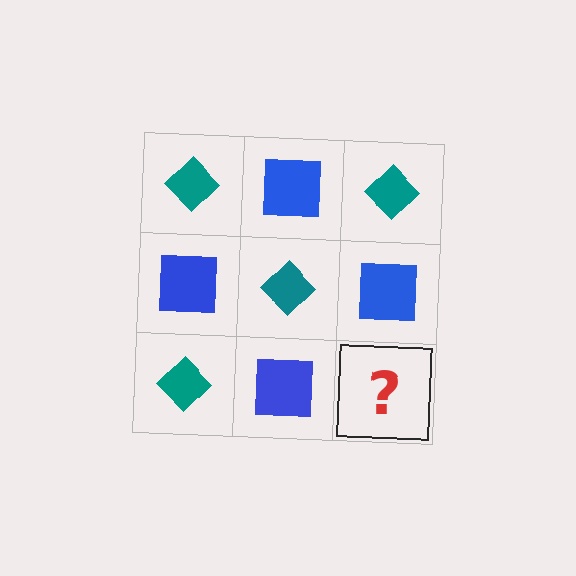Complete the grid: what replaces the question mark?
The question mark should be replaced with a teal diamond.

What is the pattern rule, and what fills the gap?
The rule is that it alternates teal diamond and blue square in a checkerboard pattern. The gap should be filled with a teal diamond.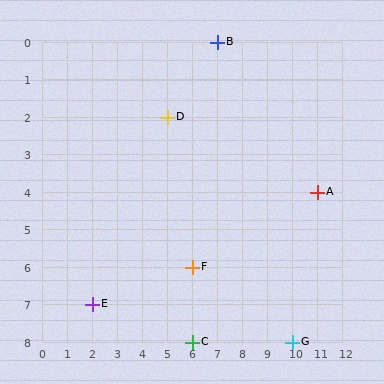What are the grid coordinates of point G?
Point G is at grid coordinates (10, 8).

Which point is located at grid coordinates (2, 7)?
Point E is at (2, 7).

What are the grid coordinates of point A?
Point A is at grid coordinates (11, 4).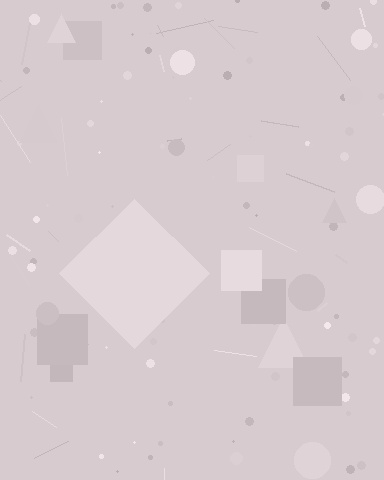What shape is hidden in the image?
A diamond is hidden in the image.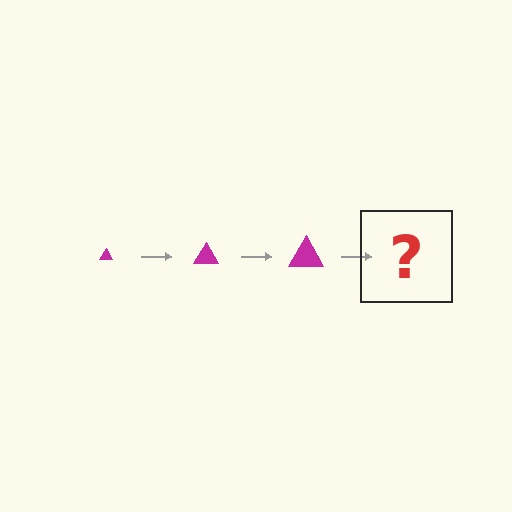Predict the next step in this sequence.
The next step is a magenta triangle, larger than the previous one.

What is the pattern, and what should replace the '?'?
The pattern is that the triangle gets progressively larger each step. The '?' should be a magenta triangle, larger than the previous one.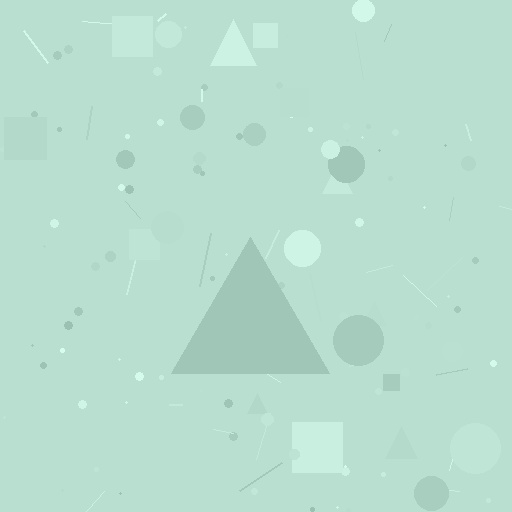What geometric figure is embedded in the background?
A triangle is embedded in the background.